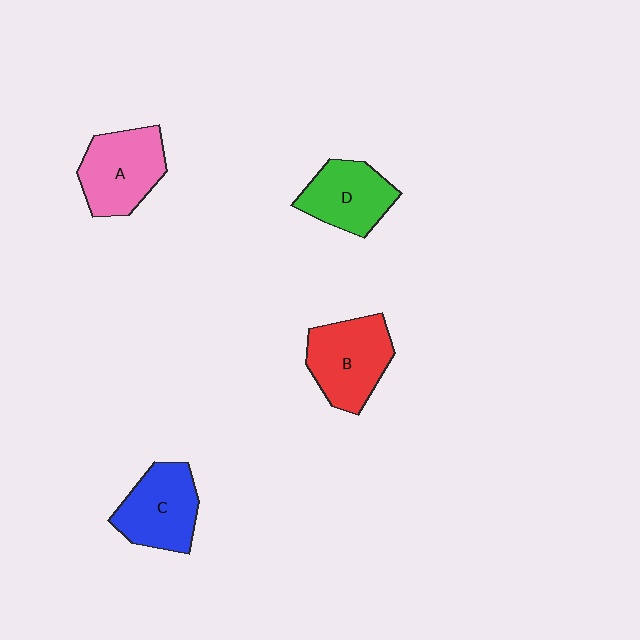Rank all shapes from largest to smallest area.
From largest to smallest: B (red), A (pink), C (blue), D (green).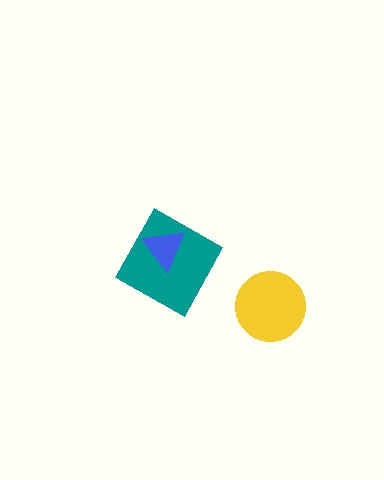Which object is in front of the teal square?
The blue triangle is in front of the teal square.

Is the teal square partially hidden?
Yes, it is partially covered by another shape.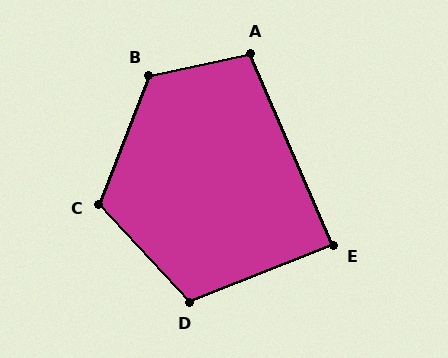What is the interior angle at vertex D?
Approximately 111 degrees (obtuse).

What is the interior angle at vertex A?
Approximately 101 degrees (obtuse).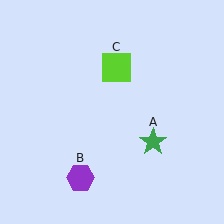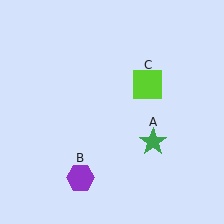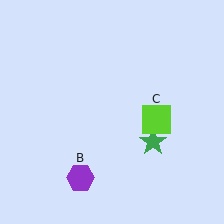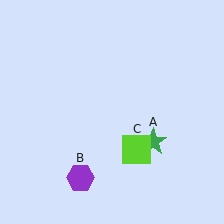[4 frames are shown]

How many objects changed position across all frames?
1 object changed position: lime square (object C).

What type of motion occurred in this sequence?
The lime square (object C) rotated clockwise around the center of the scene.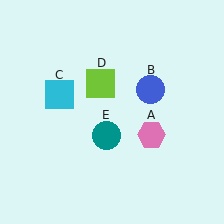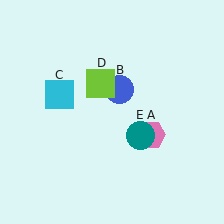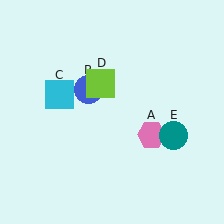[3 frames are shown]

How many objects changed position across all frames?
2 objects changed position: blue circle (object B), teal circle (object E).